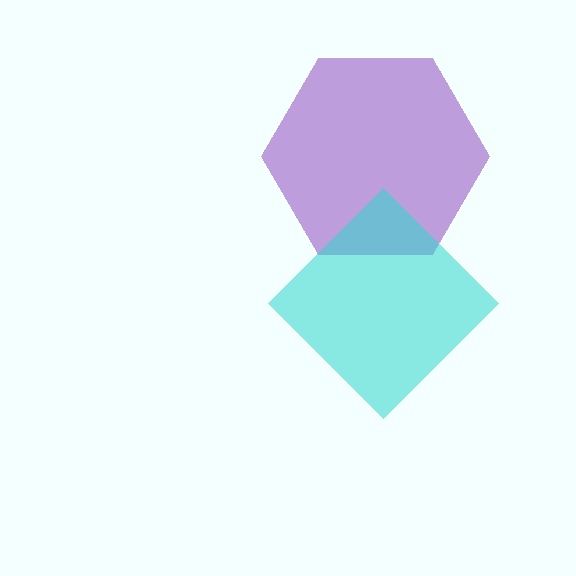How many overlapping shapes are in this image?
There are 2 overlapping shapes in the image.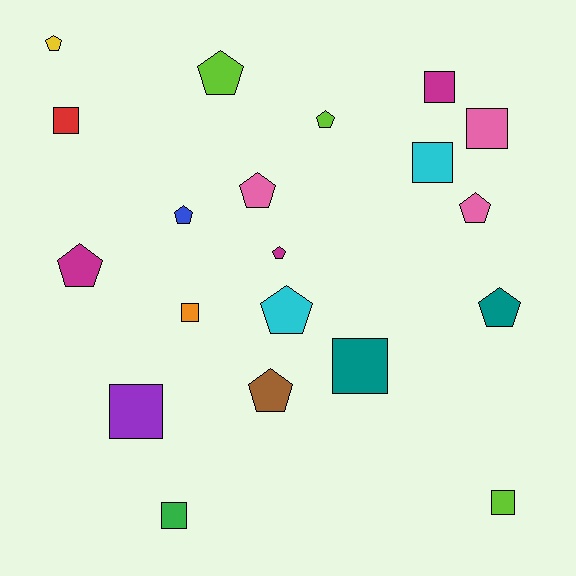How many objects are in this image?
There are 20 objects.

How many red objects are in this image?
There is 1 red object.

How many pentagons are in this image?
There are 11 pentagons.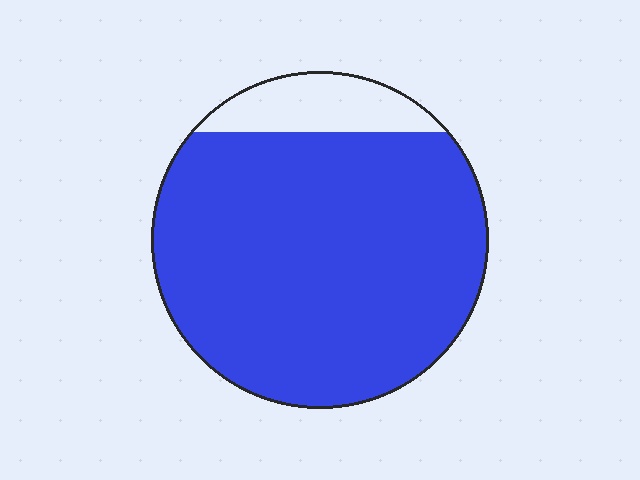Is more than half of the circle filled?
Yes.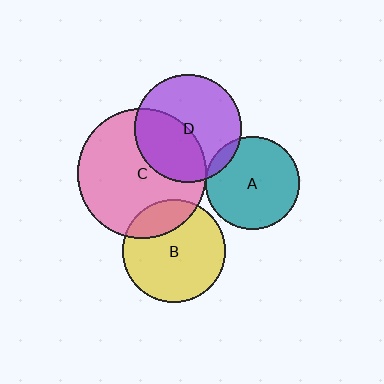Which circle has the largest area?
Circle C (pink).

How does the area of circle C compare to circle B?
Approximately 1.6 times.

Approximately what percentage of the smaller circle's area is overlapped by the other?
Approximately 20%.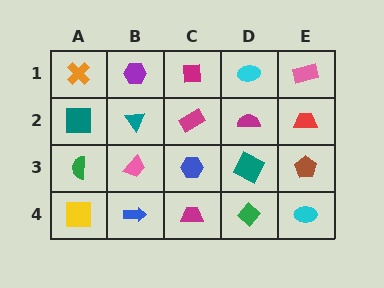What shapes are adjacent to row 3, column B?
A teal triangle (row 2, column B), a blue arrow (row 4, column B), a green semicircle (row 3, column A), a blue hexagon (row 3, column C).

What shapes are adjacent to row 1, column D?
A magenta semicircle (row 2, column D), a magenta square (row 1, column C), a pink rectangle (row 1, column E).